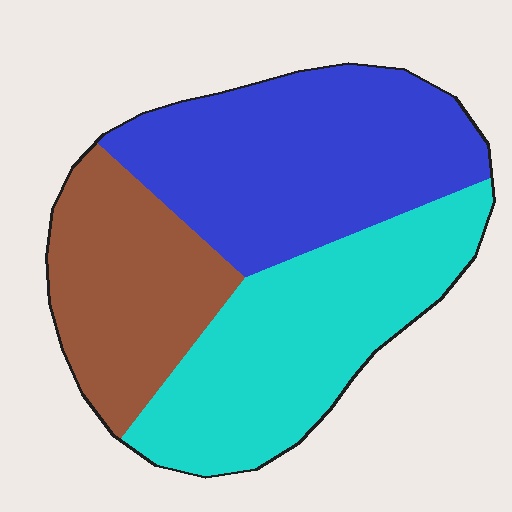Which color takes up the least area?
Brown, at roughly 25%.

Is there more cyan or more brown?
Cyan.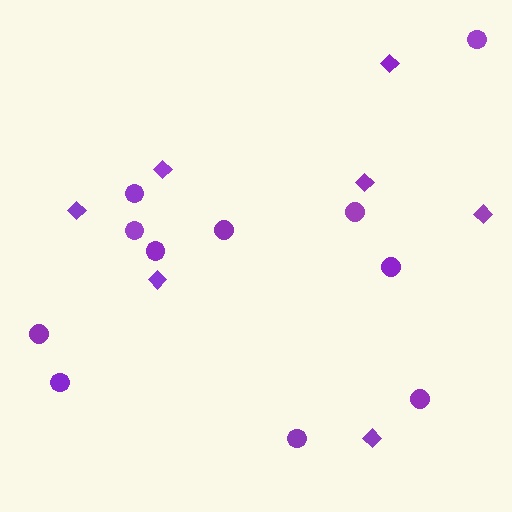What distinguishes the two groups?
There are 2 groups: one group of circles (11) and one group of diamonds (7).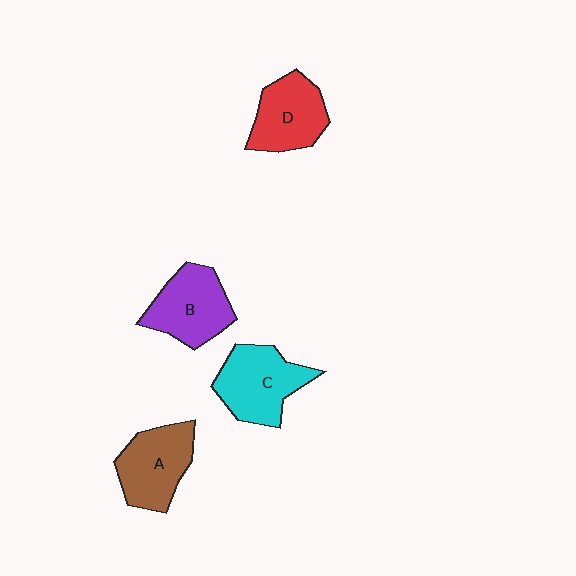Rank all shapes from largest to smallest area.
From largest to smallest: C (cyan), B (purple), A (brown), D (red).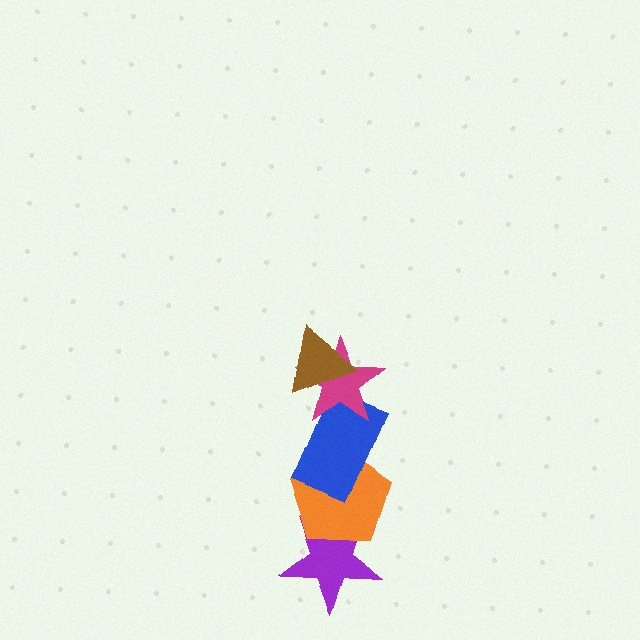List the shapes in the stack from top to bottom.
From top to bottom: the brown triangle, the magenta star, the blue rectangle, the orange pentagon, the purple star.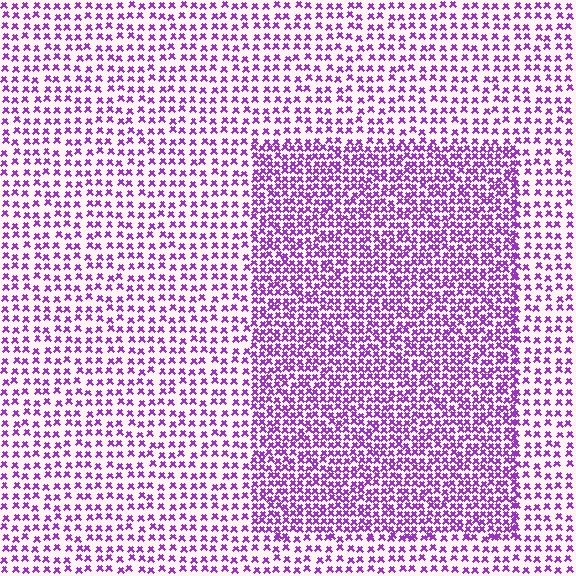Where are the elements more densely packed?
The elements are more densely packed inside the rectangle boundary.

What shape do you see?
I see a rectangle.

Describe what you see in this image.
The image contains small purple elements arranged at two different densities. A rectangle-shaped region is visible where the elements are more densely packed than the surrounding area.